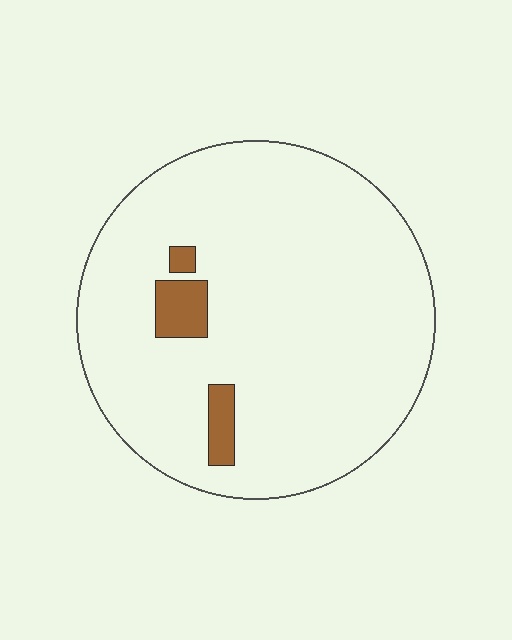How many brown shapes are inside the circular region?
3.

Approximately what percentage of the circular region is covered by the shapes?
Approximately 5%.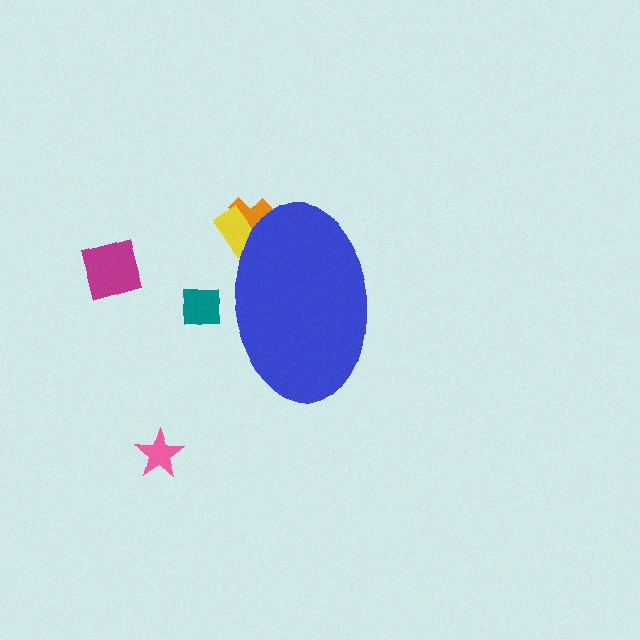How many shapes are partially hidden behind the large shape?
3 shapes are partially hidden.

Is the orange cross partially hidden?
Yes, the orange cross is partially hidden behind the blue ellipse.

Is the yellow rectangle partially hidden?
Yes, the yellow rectangle is partially hidden behind the blue ellipse.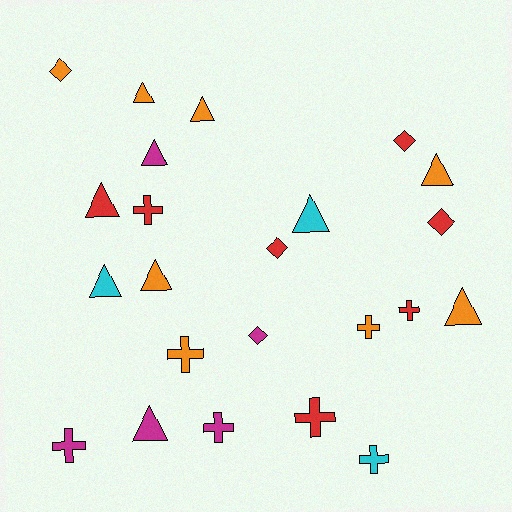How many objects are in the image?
There are 23 objects.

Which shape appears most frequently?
Triangle, with 10 objects.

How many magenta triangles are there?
There are 2 magenta triangles.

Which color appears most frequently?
Orange, with 8 objects.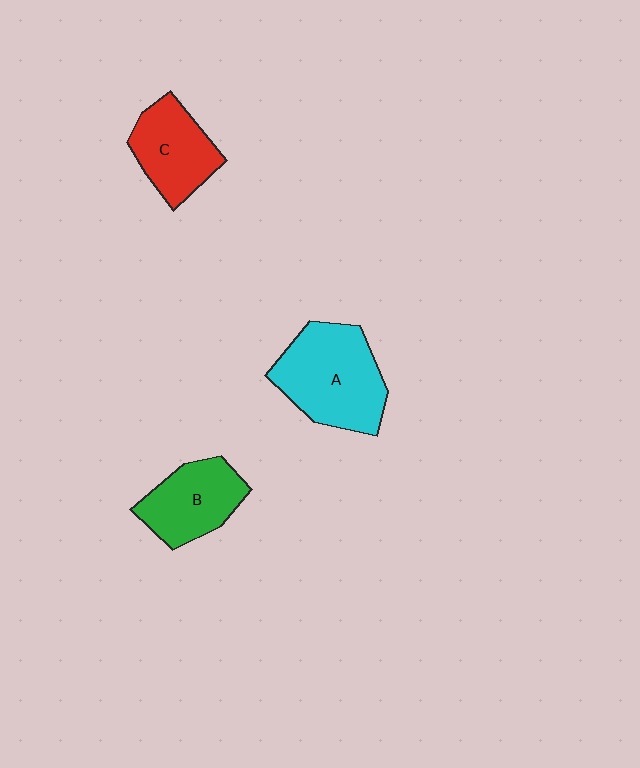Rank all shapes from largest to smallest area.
From largest to smallest: A (cyan), B (green), C (red).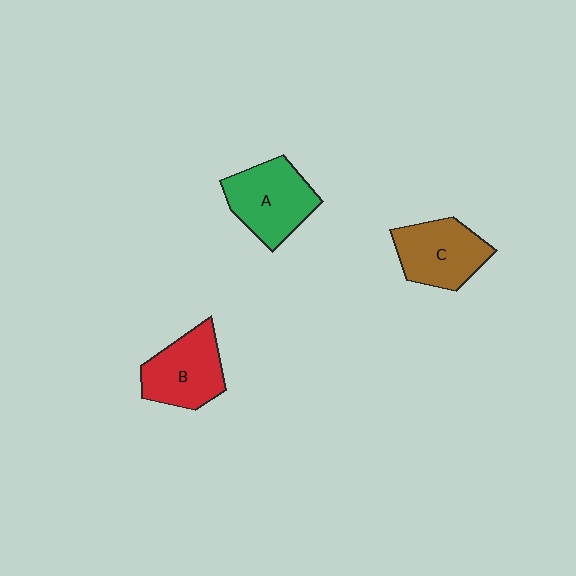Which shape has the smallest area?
Shape B (red).